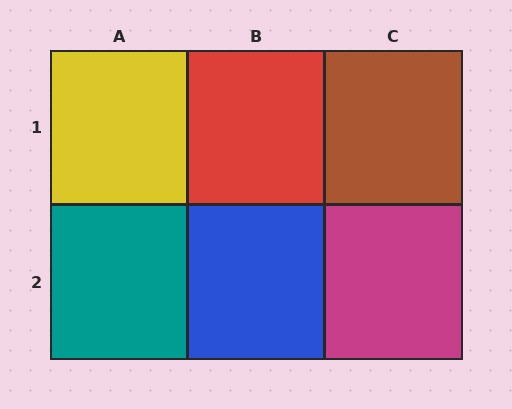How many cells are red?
1 cell is red.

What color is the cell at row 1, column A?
Yellow.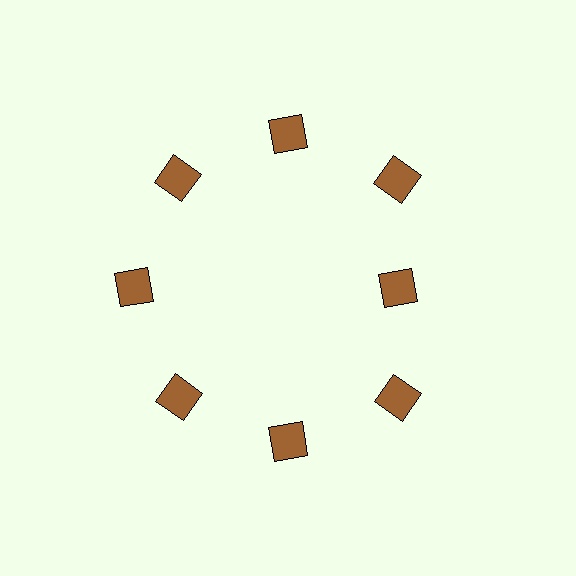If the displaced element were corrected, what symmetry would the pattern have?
It would have 8-fold rotational symmetry — the pattern would map onto itself every 45 degrees.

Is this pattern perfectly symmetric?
No. The 8 brown squares are arranged in a ring, but one element near the 3 o'clock position is pulled inward toward the center, breaking the 8-fold rotational symmetry.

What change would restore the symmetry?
The symmetry would be restored by moving it outward, back onto the ring so that all 8 squares sit at equal angles and equal distance from the center.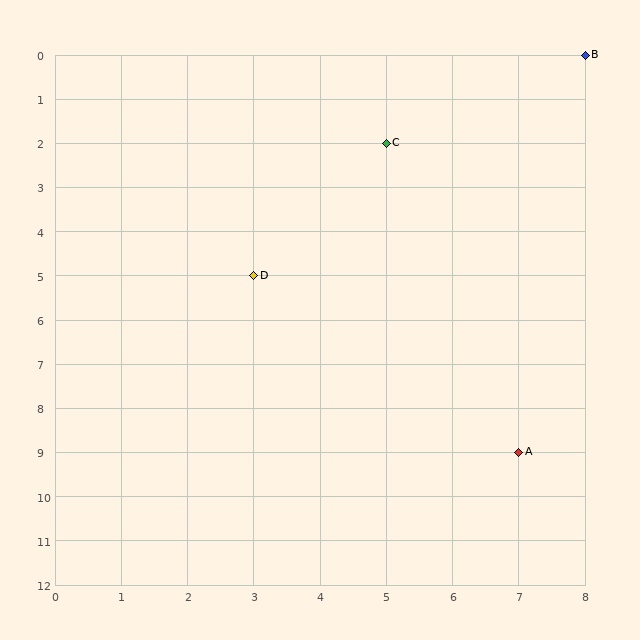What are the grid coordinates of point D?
Point D is at grid coordinates (3, 5).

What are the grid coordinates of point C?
Point C is at grid coordinates (5, 2).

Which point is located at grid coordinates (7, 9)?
Point A is at (7, 9).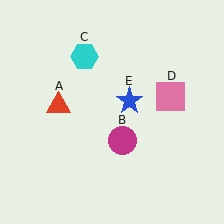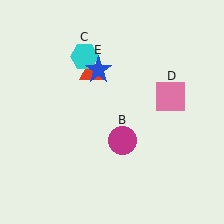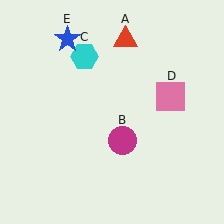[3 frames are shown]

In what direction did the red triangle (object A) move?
The red triangle (object A) moved up and to the right.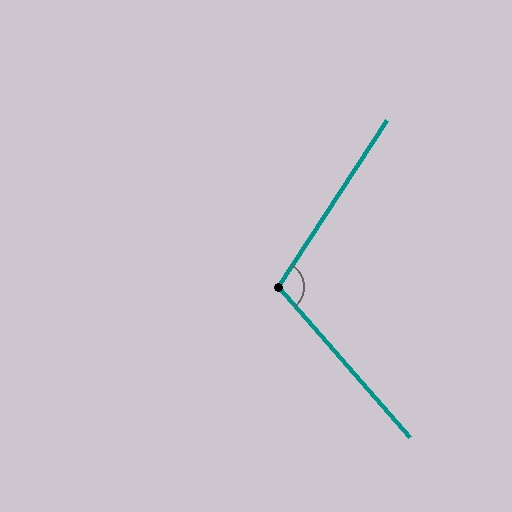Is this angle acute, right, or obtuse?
It is obtuse.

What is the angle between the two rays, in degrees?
Approximately 105 degrees.